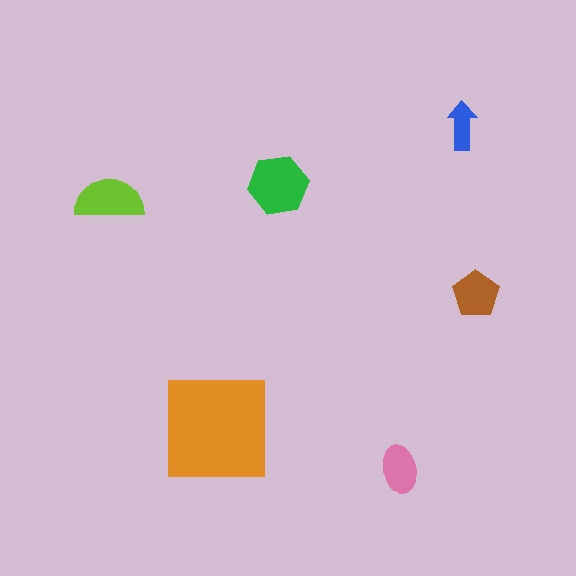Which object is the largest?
The orange square.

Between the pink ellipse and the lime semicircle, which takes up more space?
The lime semicircle.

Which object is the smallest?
The blue arrow.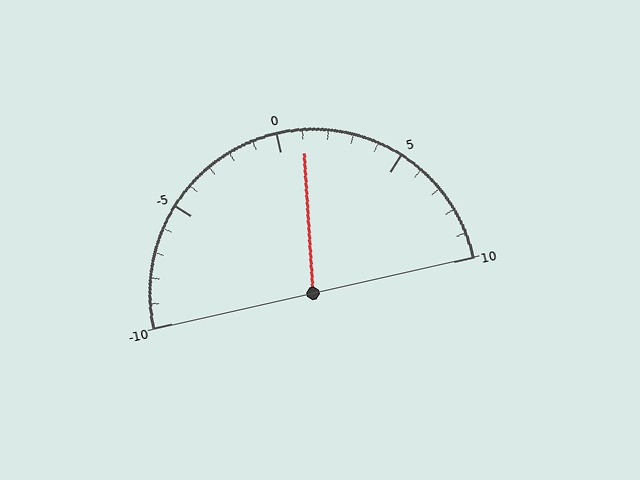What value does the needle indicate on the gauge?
The needle indicates approximately 1.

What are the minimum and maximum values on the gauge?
The gauge ranges from -10 to 10.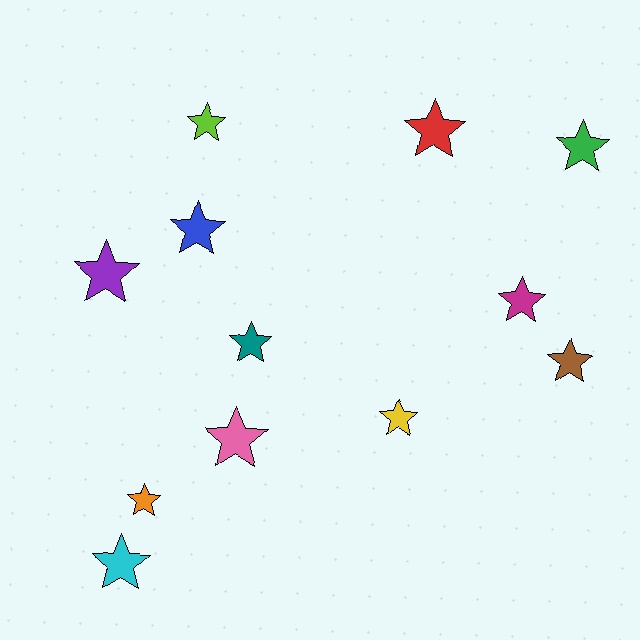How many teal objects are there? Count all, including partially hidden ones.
There is 1 teal object.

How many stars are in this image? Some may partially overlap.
There are 12 stars.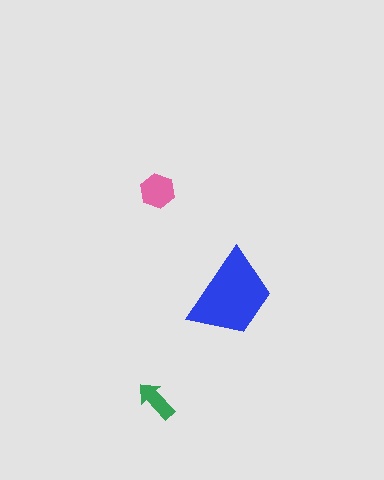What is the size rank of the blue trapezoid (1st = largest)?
1st.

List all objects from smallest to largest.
The green arrow, the pink hexagon, the blue trapezoid.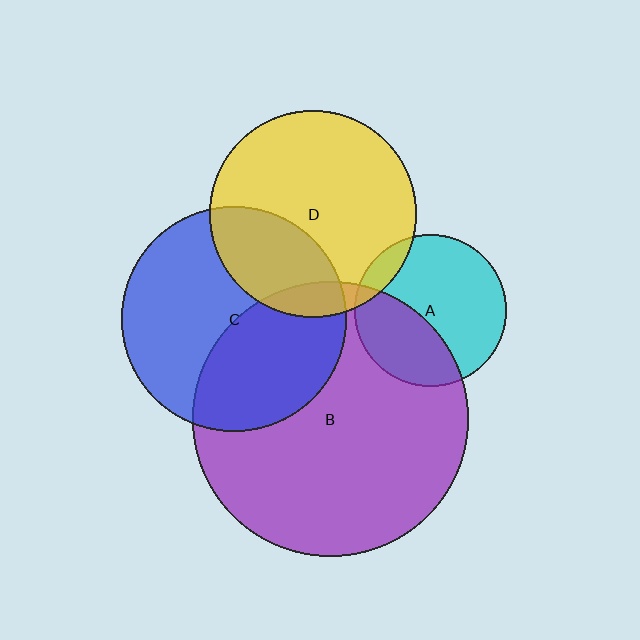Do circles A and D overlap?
Yes.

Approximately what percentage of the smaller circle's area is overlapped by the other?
Approximately 10%.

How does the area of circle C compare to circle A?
Approximately 2.2 times.